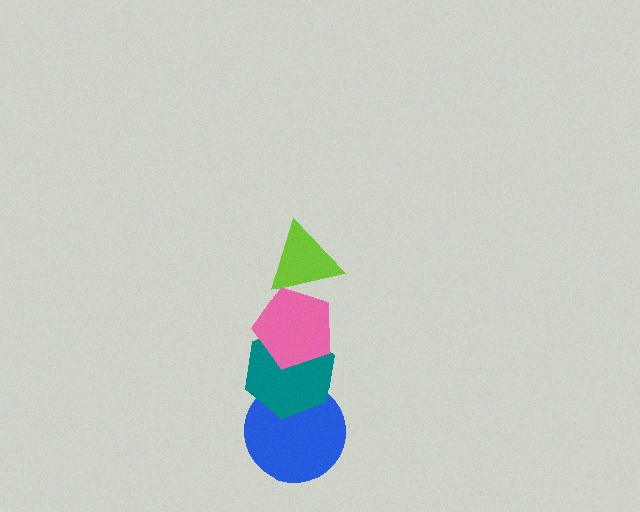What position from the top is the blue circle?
The blue circle is 4th from the top.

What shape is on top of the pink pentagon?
The lime triangle is on top of the pink pentagon.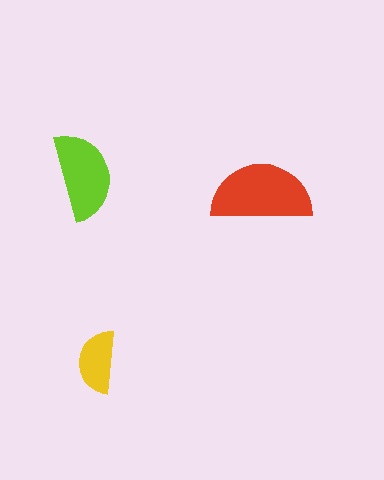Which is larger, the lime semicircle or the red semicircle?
The red one.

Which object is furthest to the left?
The lime semicircle is leftmost.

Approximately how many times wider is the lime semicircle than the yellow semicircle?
About 1.5 times wider.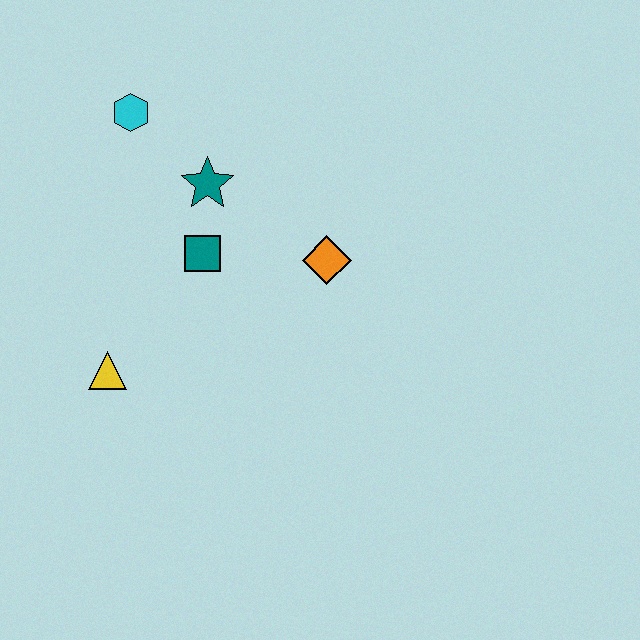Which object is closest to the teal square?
The teal star is closest to the teal square.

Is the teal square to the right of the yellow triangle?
Yes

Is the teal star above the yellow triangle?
Yes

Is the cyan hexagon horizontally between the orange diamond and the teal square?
No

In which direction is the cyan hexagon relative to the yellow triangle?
The cyan hexagon is above the yellow triangle.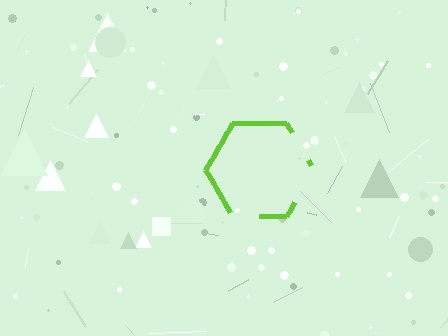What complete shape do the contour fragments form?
The contour fragments form a hexagon.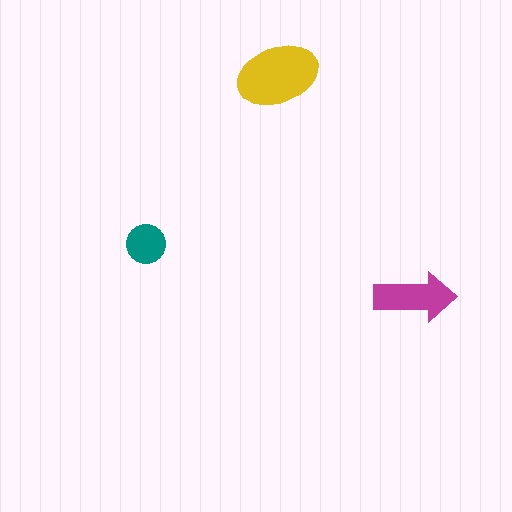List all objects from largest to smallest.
The yellow ellipse, the magenta arrow, the teal circle.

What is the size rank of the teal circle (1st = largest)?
3rd.